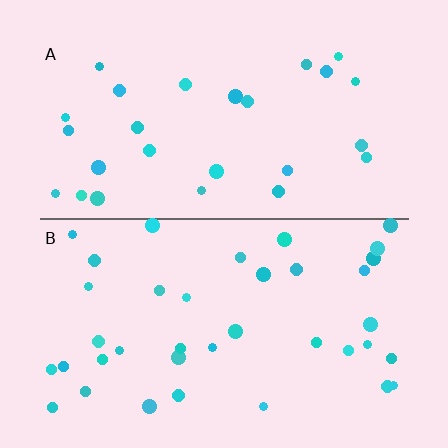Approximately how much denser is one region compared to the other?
Approximately 1.4× — region B over region A.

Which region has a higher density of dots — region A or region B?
B (the bottom).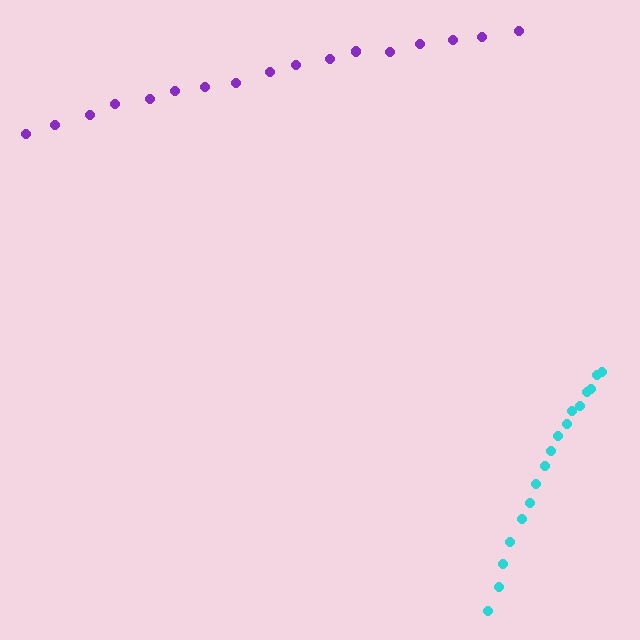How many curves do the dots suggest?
There are 2 distinct paths.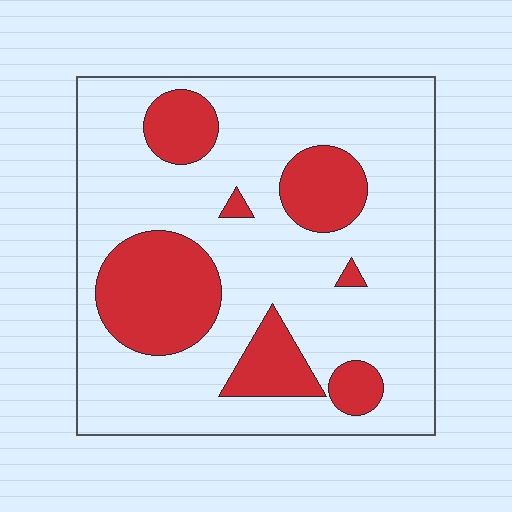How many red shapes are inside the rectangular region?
7.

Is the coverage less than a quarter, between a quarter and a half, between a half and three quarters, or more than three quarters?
Less than a quarter.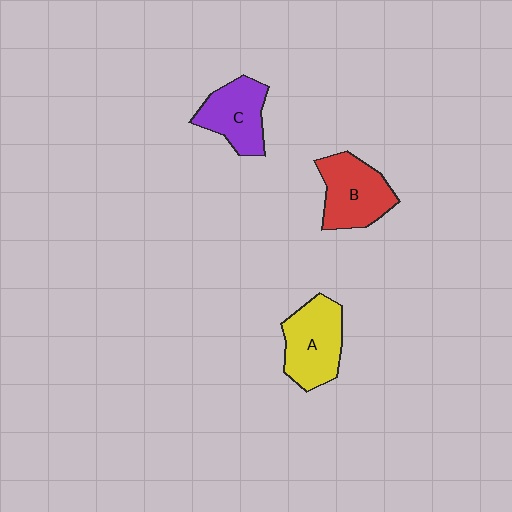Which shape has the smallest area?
Shape C (purple).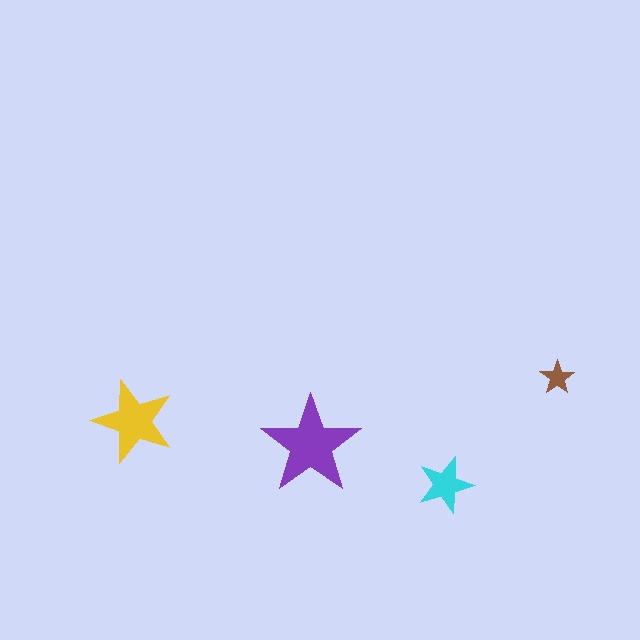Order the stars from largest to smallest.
the purple one, the yellow one, the cyan one, the brown one.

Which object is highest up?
The brown star is topmost.